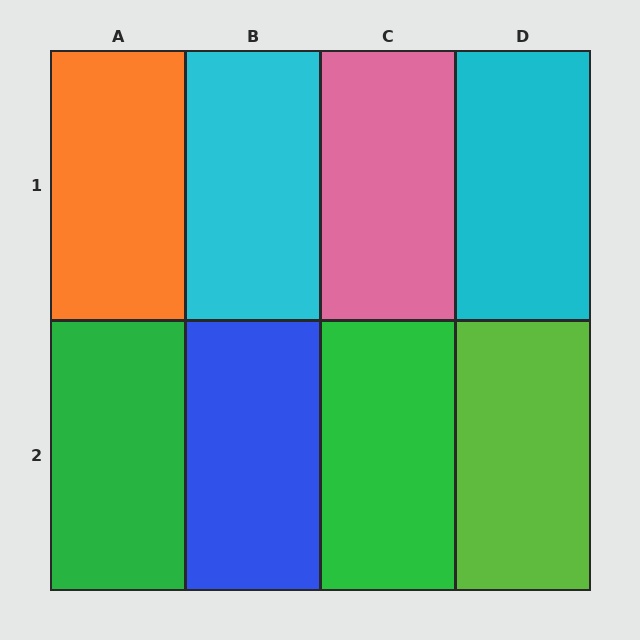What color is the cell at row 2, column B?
Blue.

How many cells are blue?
1 cell is blue.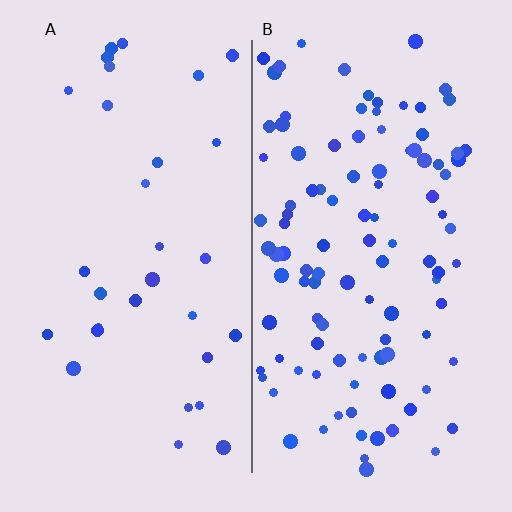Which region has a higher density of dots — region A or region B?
B (the right).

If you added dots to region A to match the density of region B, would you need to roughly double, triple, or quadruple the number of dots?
Approximately triple.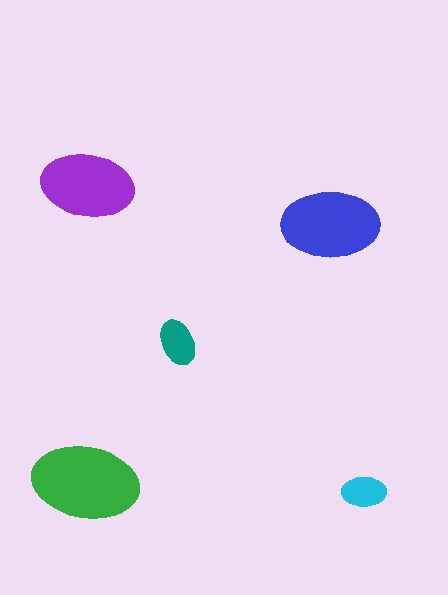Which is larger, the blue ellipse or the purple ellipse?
The blue one.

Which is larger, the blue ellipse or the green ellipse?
The green one.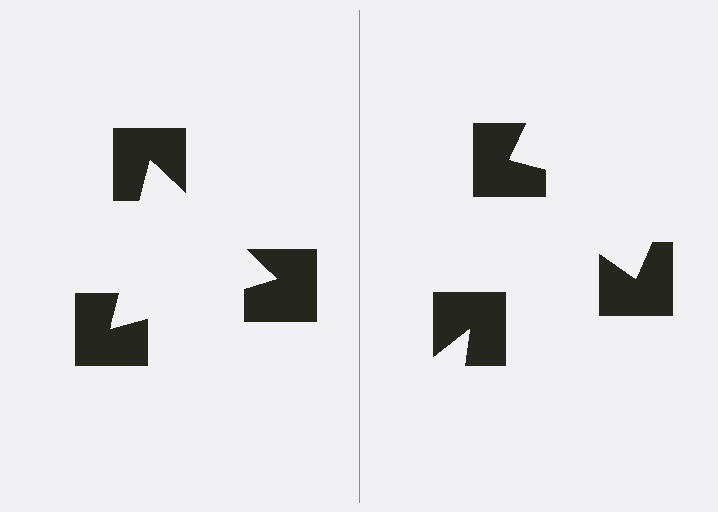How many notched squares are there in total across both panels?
6 — 3 on each side.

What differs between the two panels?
The notched squares are positioned identically on both sides; only the wedge orientations differ. On the left they align to a triangle; on the right they are misaligned.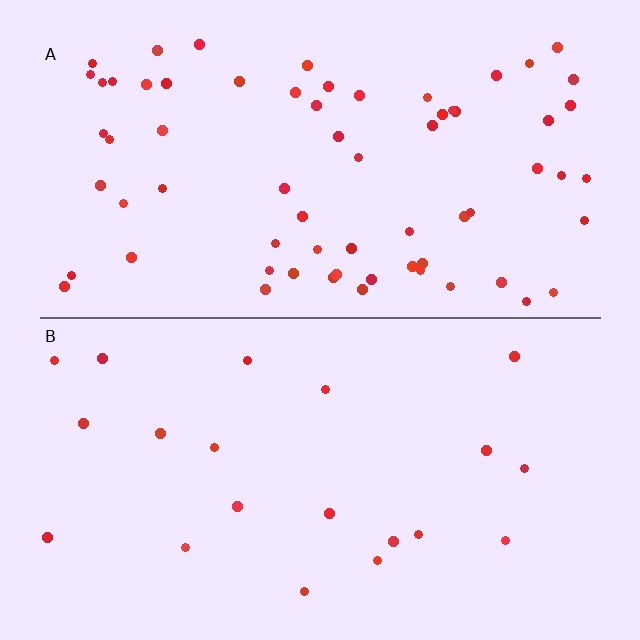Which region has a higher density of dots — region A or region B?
A (the top).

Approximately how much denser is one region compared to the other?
Approximately 3.3× — region A over region B.